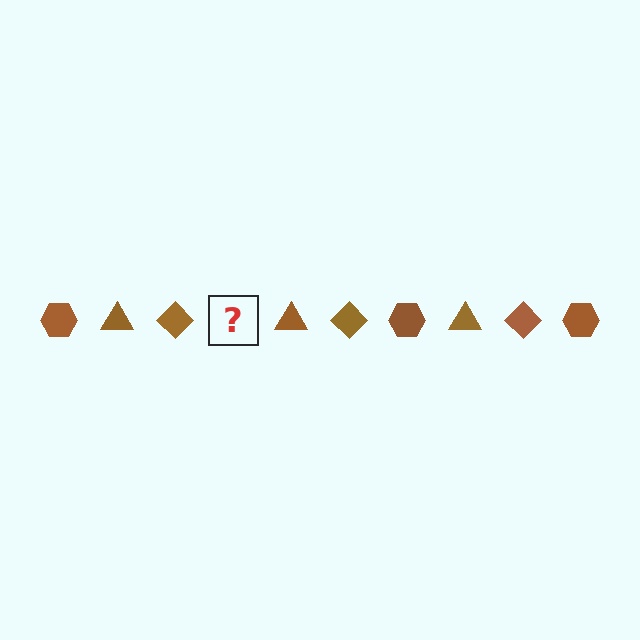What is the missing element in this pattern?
The missing element is a brown hexagon.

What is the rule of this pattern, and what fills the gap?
The rule is that the pattern cycles through hexagon, triangle, diamond shapes in brown. The gap should be filled with a brown hexagon.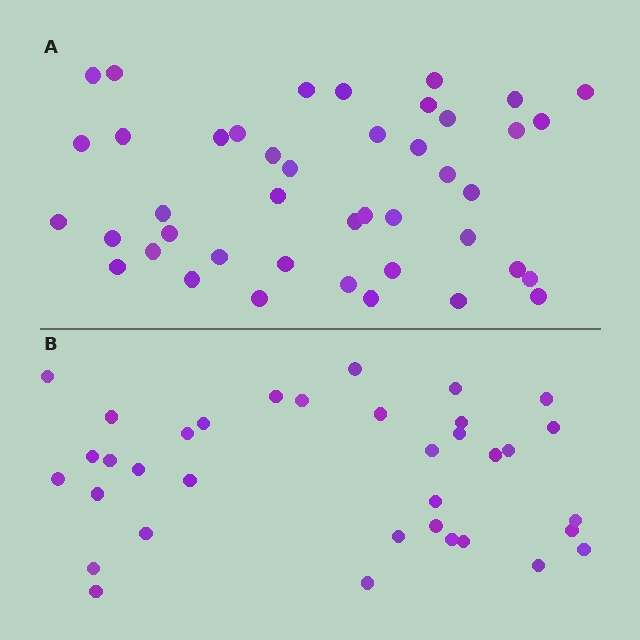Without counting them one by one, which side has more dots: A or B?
Region A (the top region) has more dots.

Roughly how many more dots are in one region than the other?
Region A has roughly 8 or so more dots than region B.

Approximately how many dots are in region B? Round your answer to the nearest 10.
About 40 dots. (The exact count is 35, which rounds to 40.)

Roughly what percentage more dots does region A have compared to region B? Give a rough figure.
About 25% more.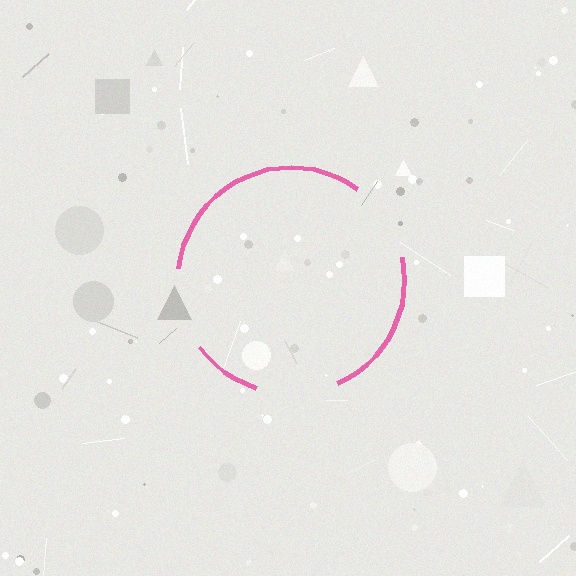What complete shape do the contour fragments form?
The contour fragments form a circle.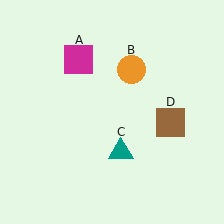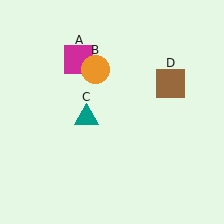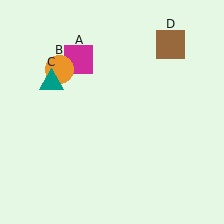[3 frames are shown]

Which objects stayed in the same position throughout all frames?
Magenta square (object A) remained stationary.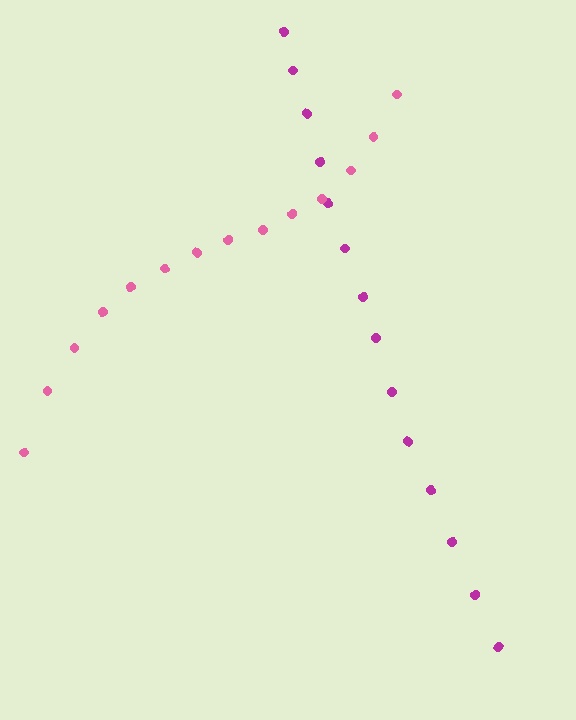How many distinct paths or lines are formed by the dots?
There are 2 distinct paths.